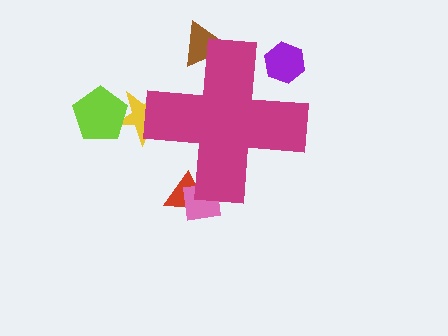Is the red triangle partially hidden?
Yes, the red triangle is partially hidden behind the magenta cross.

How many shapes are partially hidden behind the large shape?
5 shapes are partially hidden.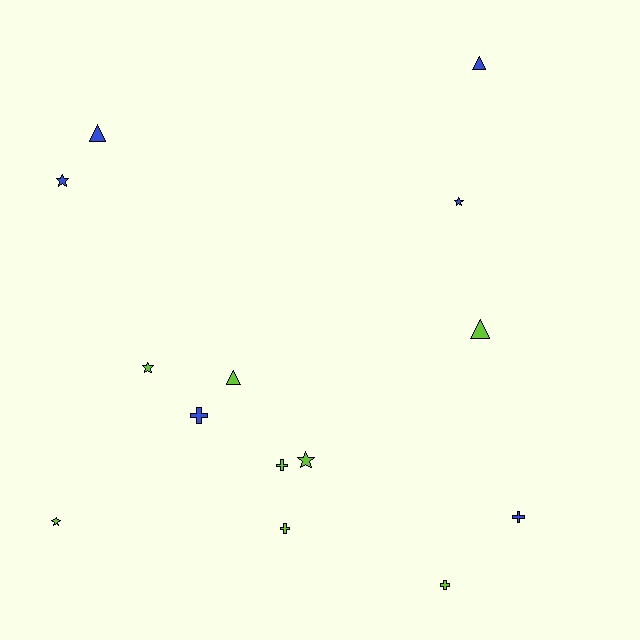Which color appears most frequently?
Lime, with 8 objects.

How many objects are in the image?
There are 14 objects.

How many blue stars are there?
There are 2 blue stars.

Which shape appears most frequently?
Star, with 5 objects.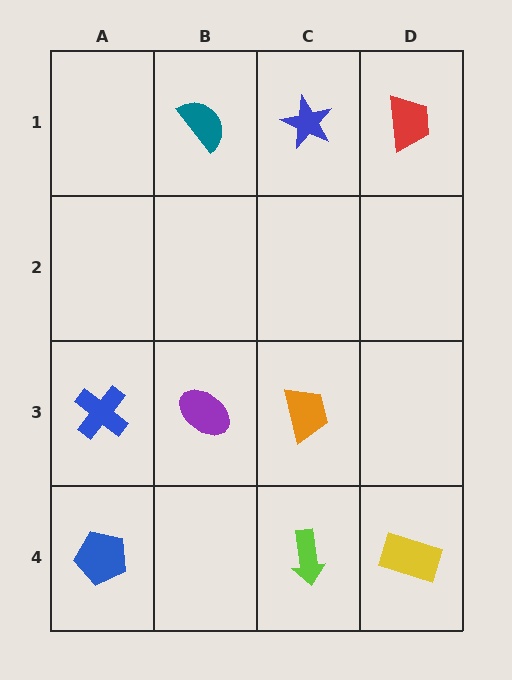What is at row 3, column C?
An orange trapezoid.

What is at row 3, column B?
A purple ellipse.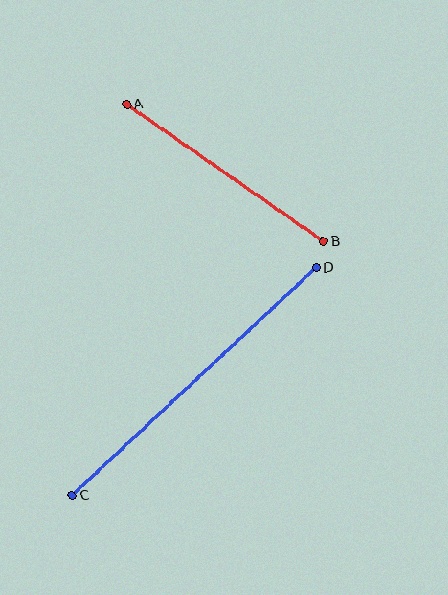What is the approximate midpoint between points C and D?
The midpoint is at approximately (194, 382) pixels.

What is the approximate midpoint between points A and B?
The midpoint is at approximately (225, 173) pixels.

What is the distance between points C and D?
The distance is approximately 334 pixels.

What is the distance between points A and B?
The distance is approximately 240 pixels.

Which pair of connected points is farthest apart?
Points C and D are farthest apart.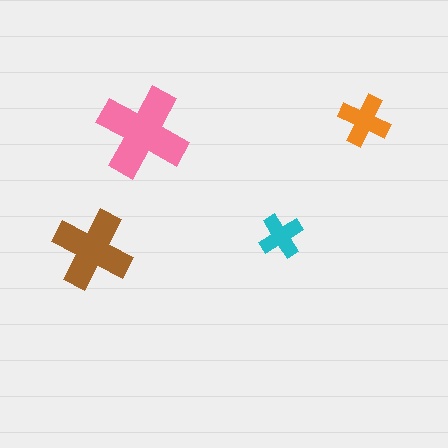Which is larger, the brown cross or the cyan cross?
The brown one.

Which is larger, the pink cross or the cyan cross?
The pink one.